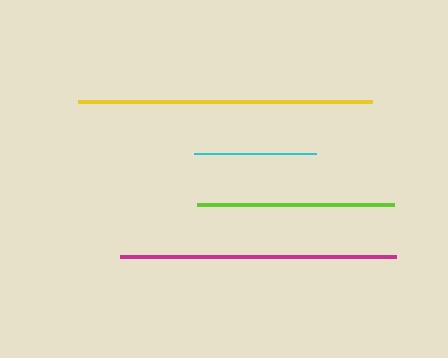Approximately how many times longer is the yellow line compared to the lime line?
The yellow line is approximately 1.5 times the length of the lime line.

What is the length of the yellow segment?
The yellow segment is approximately 294 pixels long.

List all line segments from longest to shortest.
From longest to shortest: yellow, magenta, lime, cyan.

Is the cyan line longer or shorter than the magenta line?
The magenta line is longer than the cyan line.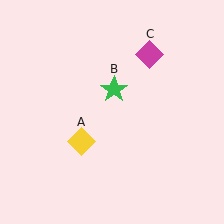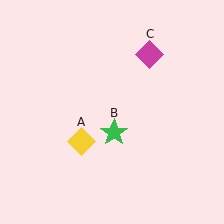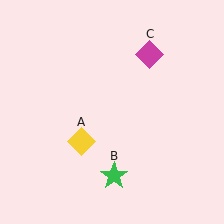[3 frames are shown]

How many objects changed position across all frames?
1 object changed position: green star (object B).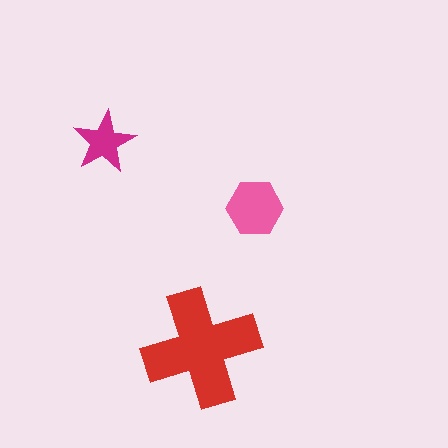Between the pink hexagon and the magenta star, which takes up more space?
The pink hexagon.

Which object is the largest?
The red cross.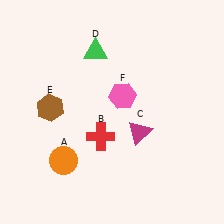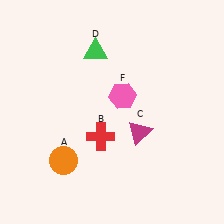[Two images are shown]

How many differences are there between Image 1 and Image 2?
There is 1 difference between the two images.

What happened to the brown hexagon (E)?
The brown hexagon (E) was removed in Image 2. It was in the top-left area of Image 1.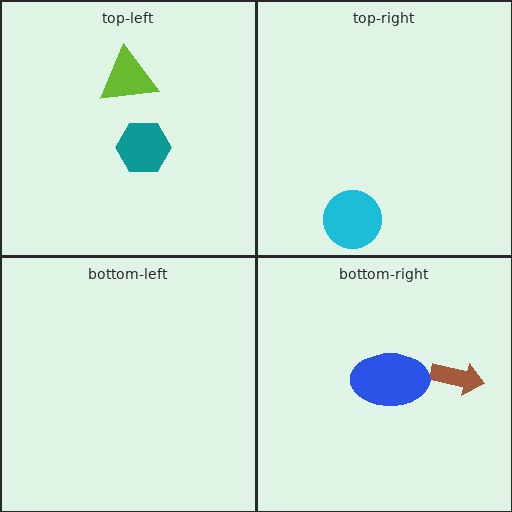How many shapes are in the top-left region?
2.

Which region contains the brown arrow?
The bottom-right region.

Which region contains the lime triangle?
The top-left region.